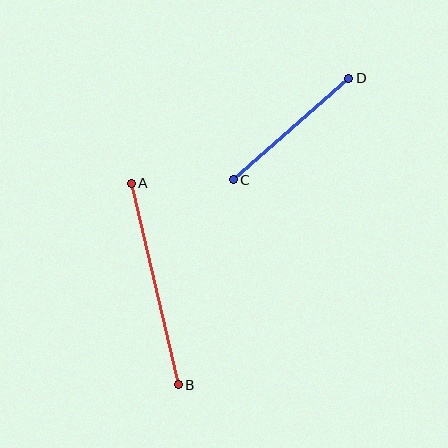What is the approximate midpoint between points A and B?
The midpoint is at approximately (155, 284) pixels.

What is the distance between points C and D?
The distance is approximately 154 pixels.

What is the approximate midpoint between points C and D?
The midpoint is at approximately (291, 129) pixels.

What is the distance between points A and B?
The distance is approximately 207 pixels.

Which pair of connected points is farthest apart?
Points A and B are farthest apart.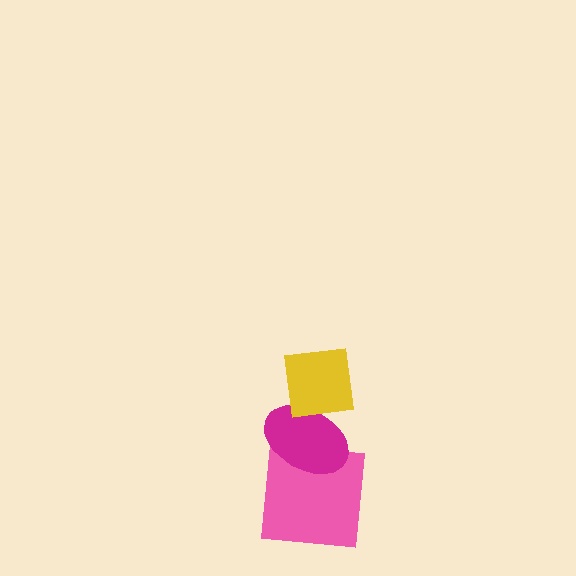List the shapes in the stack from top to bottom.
From top to bottom: the yellow square, the magenta ellipse, the pink square.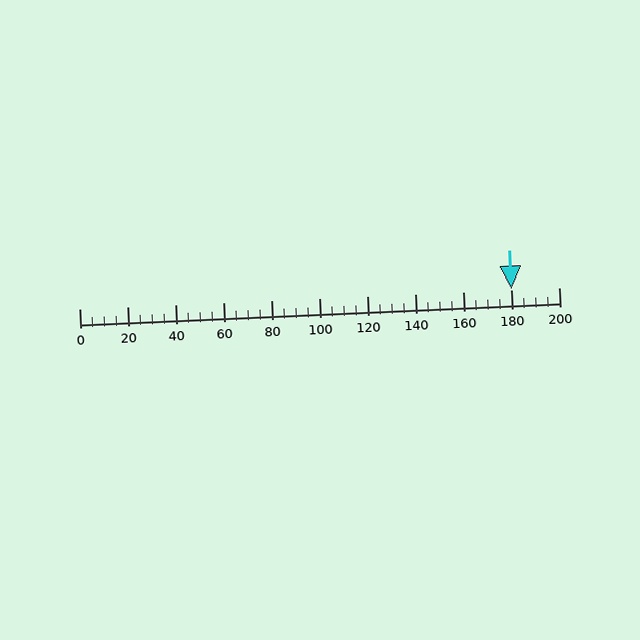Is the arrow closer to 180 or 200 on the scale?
The arrow is closer to 180.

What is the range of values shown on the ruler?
The ruler shows values from 0 to 200.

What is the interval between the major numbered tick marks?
The major tick marks are spaced 20 units apart.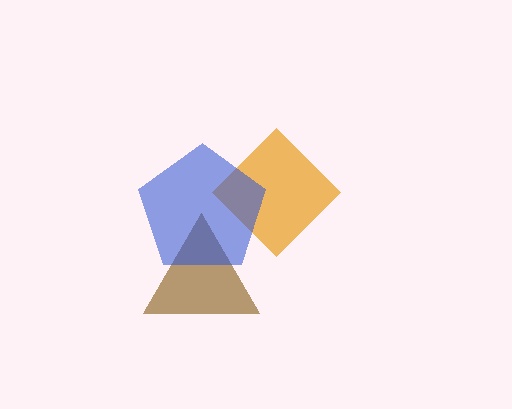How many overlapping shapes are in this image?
There are 3 overlapping shapes in the image.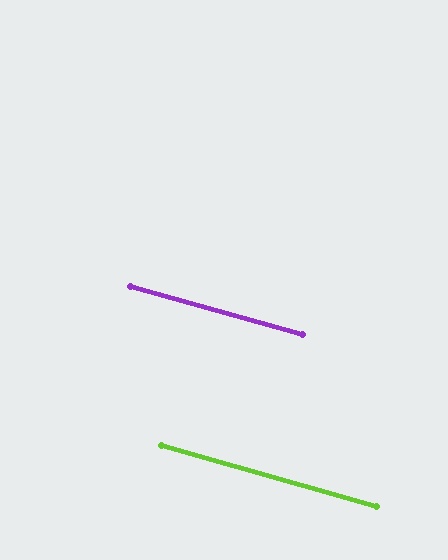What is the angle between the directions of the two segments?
Approximately 0 degrees.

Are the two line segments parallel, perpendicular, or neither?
Parallel — their directions differ by only 0.2°.